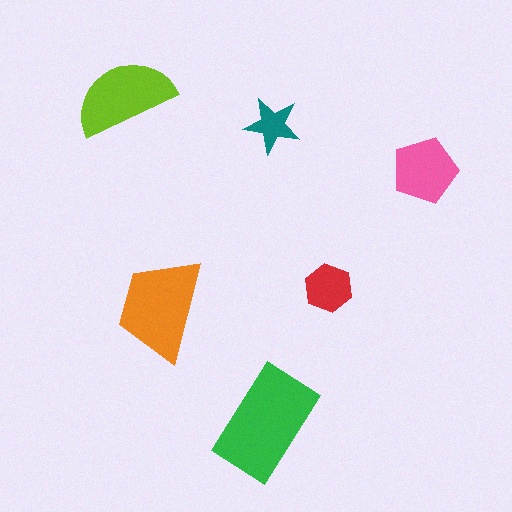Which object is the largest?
The green rectangle.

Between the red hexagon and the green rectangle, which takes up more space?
The green rectangle.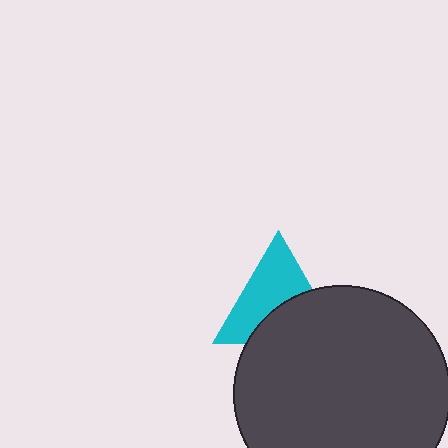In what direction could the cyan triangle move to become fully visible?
The cyan triangle could move up. That would shift it out from behind the dark gray circle entirely.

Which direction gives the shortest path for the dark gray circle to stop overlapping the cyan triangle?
Moving down gives the shortest separation.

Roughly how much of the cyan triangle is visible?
About half of it is visible (roughly 57%).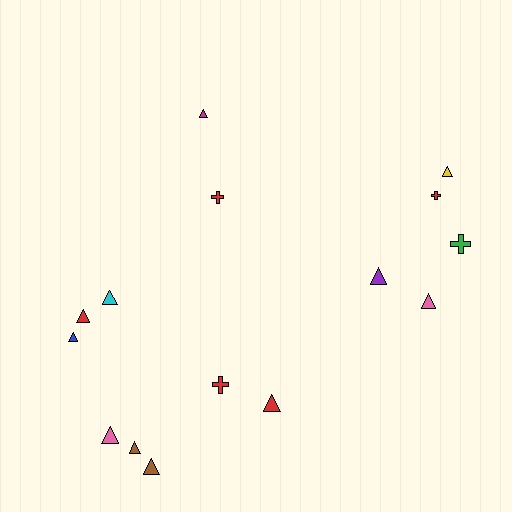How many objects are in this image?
There are 15 objects.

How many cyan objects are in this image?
There is 1 cyan object.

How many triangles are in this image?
There are 11 triangles.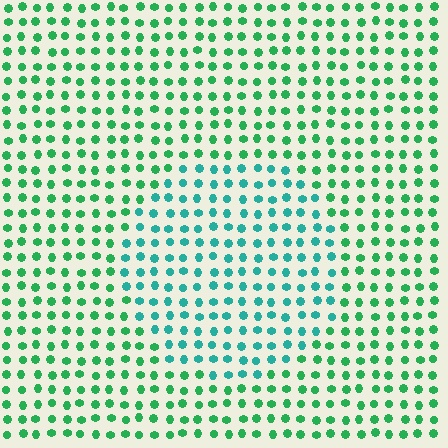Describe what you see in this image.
The image is filled with small green elements in a uniform arrangement. A circle-shaped region is visible where the elements are tinted to a slightly different hue, forming a subtle color boundary.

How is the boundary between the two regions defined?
The boundary is defined purely by a slight shift in hue (about 33 degrees). Spacing, size, and orientation are identical on both sides.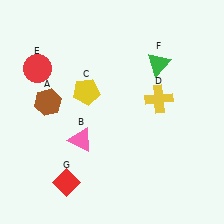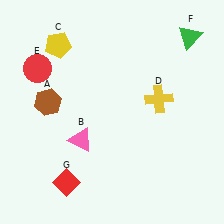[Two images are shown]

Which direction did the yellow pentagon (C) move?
The yellow pentagon (C) moved up.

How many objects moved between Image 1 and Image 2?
2 objects moved between the two images.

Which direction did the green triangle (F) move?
The green triangle (F) moved right.